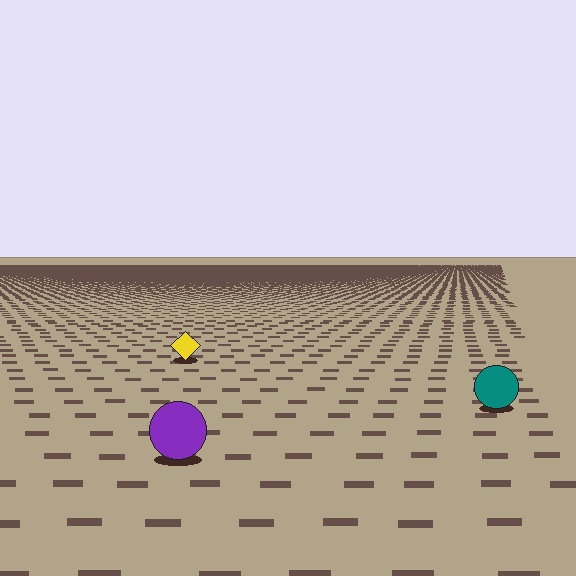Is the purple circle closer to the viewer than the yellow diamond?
Yes. The purple circle is closer — you can tell from the texture gradient: the ground texture is coarser near it.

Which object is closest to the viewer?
The purple circle is closest. The texture marks near it are larger and more spread out.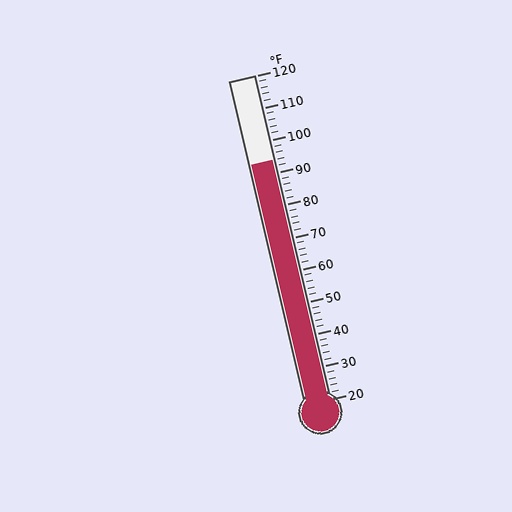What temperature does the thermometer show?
The thermometer shows approximately 94°F.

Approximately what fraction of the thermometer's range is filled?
The thermometer is filled to approximately 75% of its range.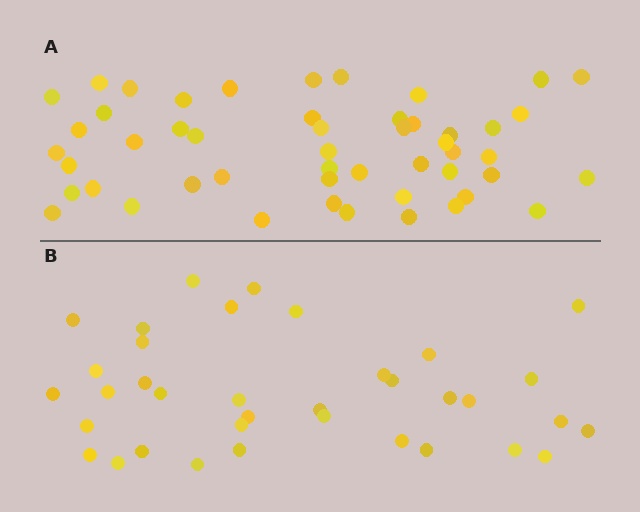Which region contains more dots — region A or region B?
Region A (the top region) has more dots.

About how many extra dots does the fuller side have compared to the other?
Region A has approximately 15 more dots than region B.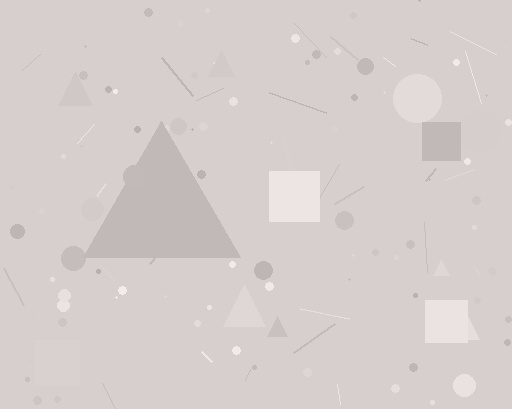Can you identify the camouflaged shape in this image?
The camouflaged shape is a triangle.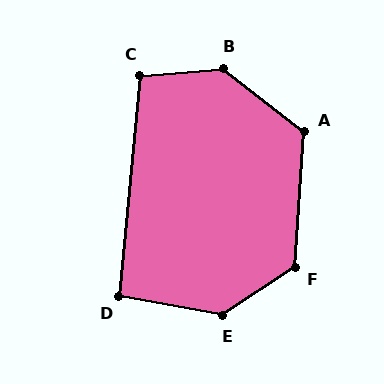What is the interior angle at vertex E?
Approximately 136 degrees (obtuse).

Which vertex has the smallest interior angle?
D, at approximately 95 degrees.